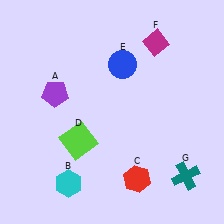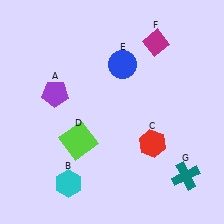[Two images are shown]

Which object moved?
The red hexagon (C) moved up.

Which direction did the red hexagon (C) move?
The red hexagon (C) moved up.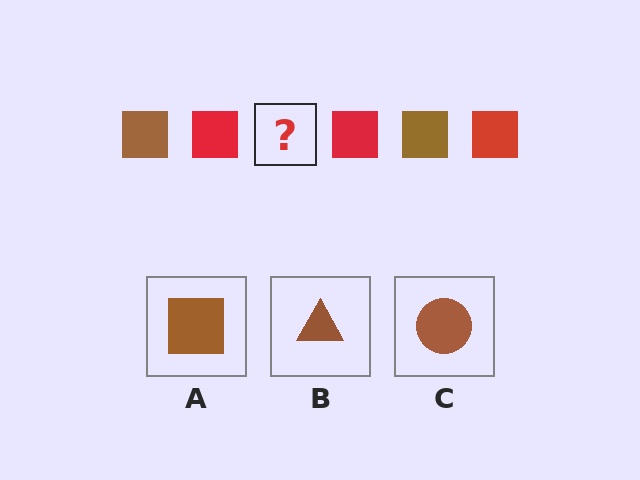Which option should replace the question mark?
Option A.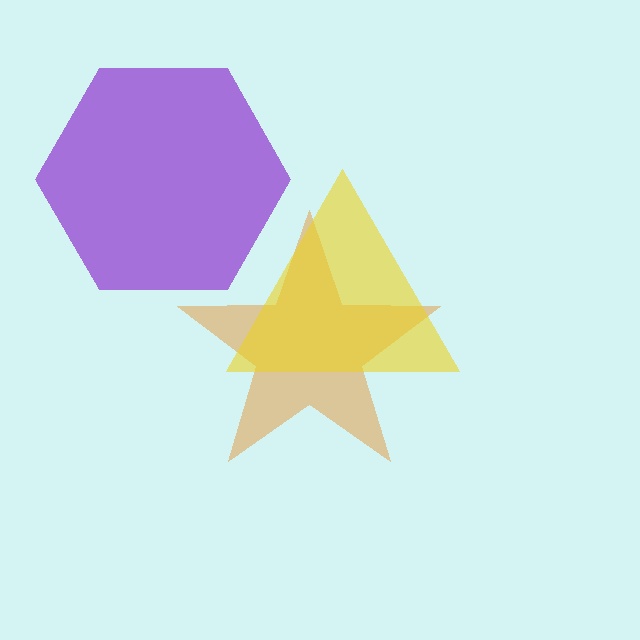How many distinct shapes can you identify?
There are 3 distinct shapes: an orange star, a yellow triangle, a purple hexagon.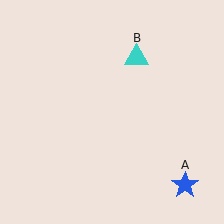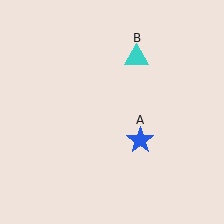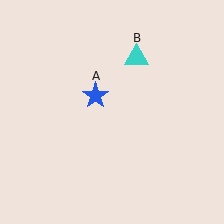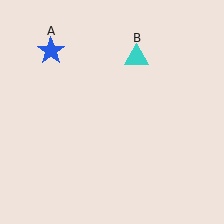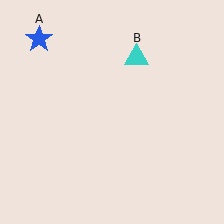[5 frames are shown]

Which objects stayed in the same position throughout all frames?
Cyan triangle (object B) remained stationary.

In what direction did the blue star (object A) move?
The blue star (object A) moved up and to the left.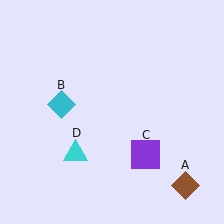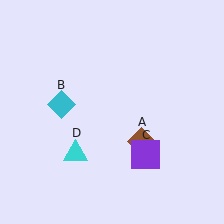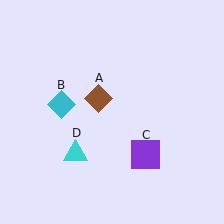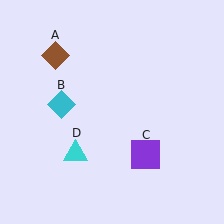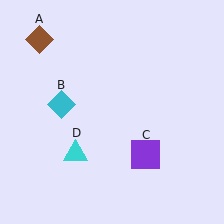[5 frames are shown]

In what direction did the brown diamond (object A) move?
The brown diamond (object A) moved up and to the left.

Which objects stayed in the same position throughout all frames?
Cyan diamond (object B) and purple square (object C) and cyan triangle (object D) remained stationary.